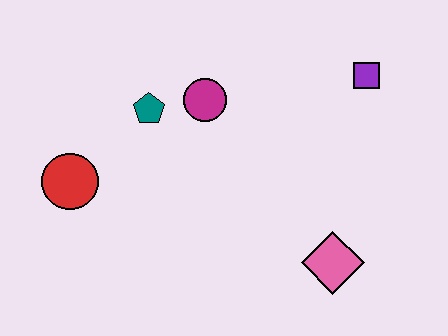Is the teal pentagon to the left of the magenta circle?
Yes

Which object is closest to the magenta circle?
The teal pentagon is closest to the magenta circle.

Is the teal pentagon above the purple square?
No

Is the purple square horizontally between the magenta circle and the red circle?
No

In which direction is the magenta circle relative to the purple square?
The magenta circle is to the left of the purple square.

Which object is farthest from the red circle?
The purple square is farthest from the red circle.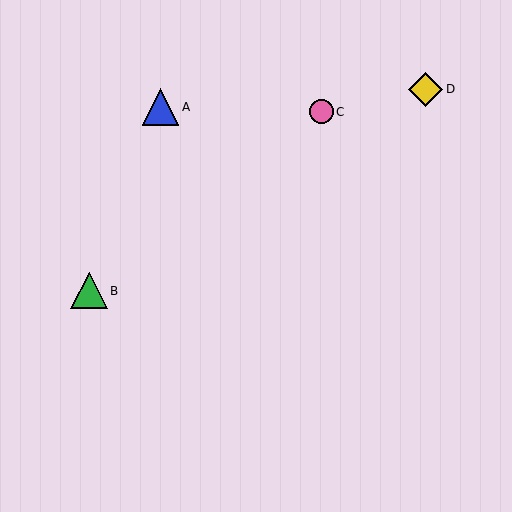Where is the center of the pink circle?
The center of the pink circle is at (321, 112).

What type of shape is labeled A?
Shape A is a blue triangle.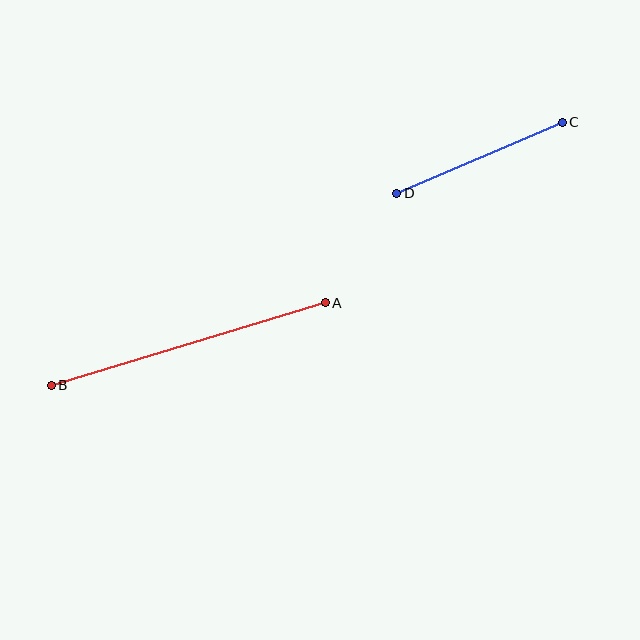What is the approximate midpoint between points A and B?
The midpoint is at approximately (188, 344) pixels.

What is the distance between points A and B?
The distance is approximately 286 pixels.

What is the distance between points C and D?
The distance is approximately 180 pixels.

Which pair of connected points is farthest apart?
Points A and B are farthest apart.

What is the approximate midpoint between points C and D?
The midpoint is at approximately (479, 158) pixels.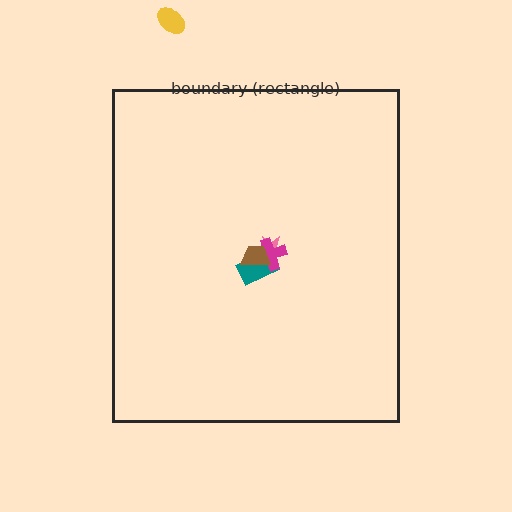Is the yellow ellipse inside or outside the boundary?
Outside.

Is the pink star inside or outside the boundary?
Inside.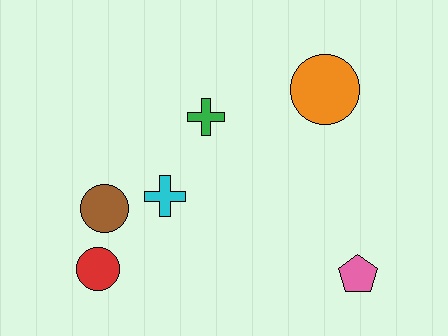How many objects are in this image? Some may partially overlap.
There are 6 objects.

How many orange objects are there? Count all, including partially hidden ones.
There is 1 orange object.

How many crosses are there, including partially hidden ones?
There are 2 crosses.